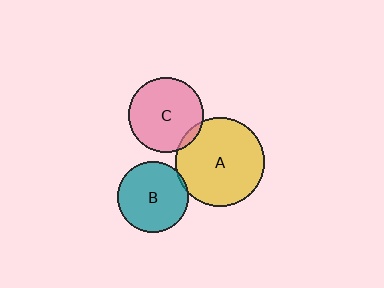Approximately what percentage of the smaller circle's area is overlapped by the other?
Approximately 5%.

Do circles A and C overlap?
Yes.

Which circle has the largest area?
Circle A (yellow).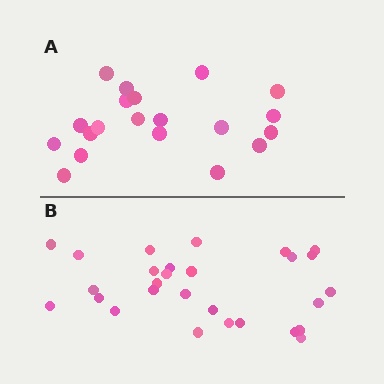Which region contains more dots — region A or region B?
Region B (the bottom region) has more dots.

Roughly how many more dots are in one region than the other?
Region B has roughly 8 or so more dots than region A.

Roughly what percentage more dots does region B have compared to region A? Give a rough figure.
About 40% more.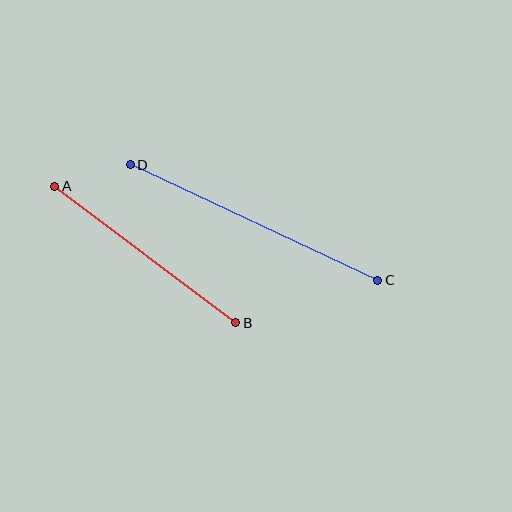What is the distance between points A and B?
The distance is approximately 227 pixels.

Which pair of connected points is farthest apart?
Points C and D are farthest apart.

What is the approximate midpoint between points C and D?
The midpoint is at approximately (254, 222) pixels.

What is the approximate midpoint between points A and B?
The midpoint is at approximately (145, 254) pixels.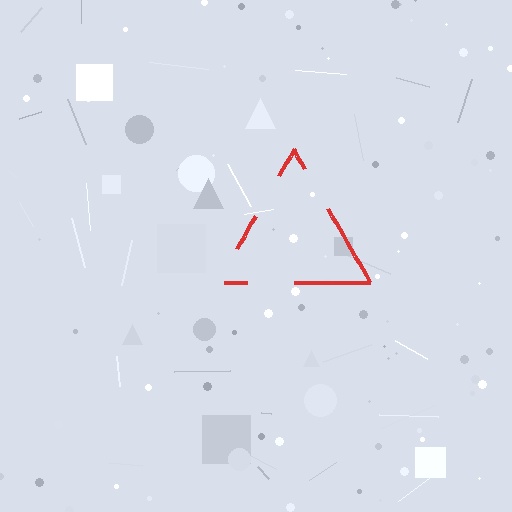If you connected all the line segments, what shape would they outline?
They would outline a triangle.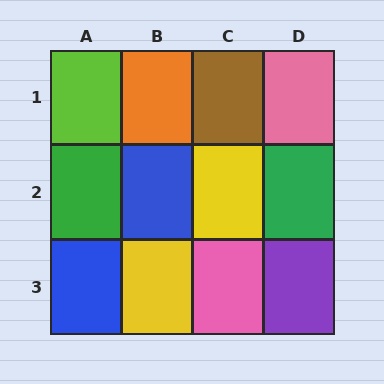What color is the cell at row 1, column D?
Pink.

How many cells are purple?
1 cell is purple.